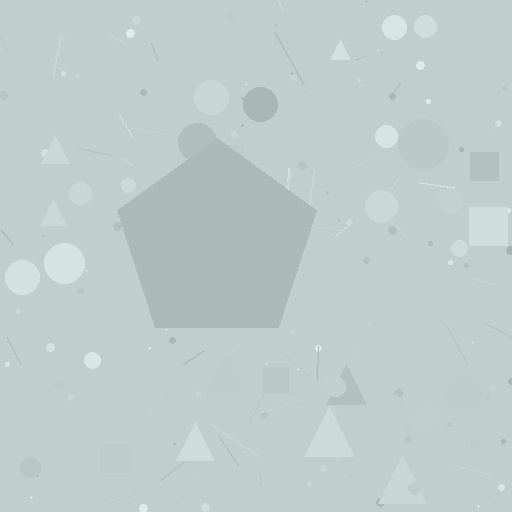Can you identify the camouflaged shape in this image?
The camouflaged shape is a pentagon.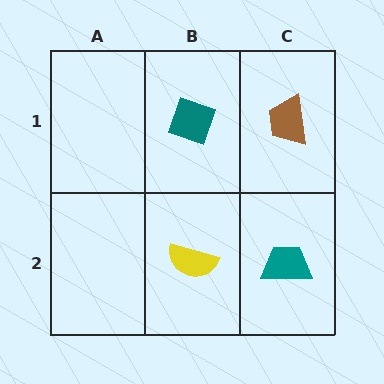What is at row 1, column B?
A teal diamond.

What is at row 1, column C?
A brown trapezoid.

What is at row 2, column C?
A teal trapezoid.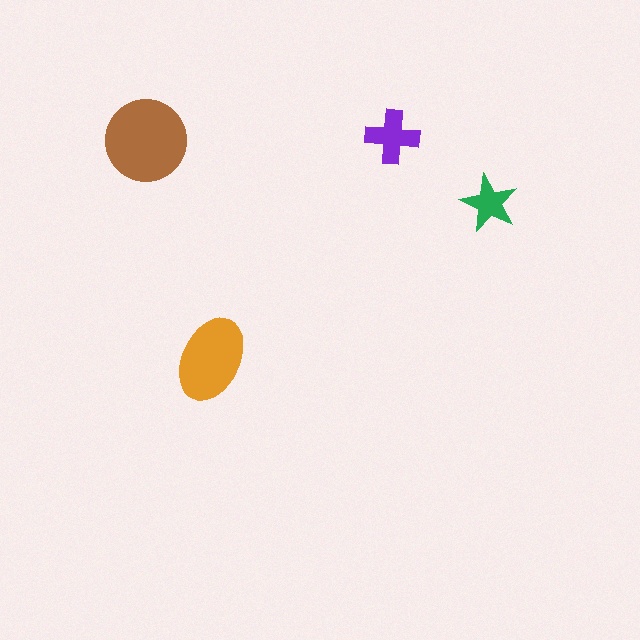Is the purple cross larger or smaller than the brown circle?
Smaller.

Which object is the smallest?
The green star.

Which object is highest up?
The purple cross is topmost.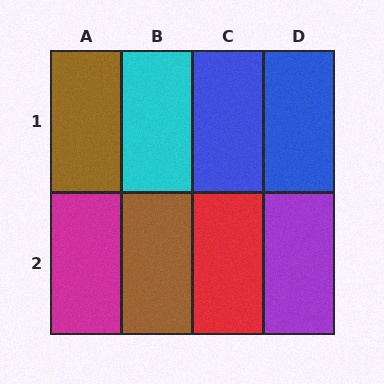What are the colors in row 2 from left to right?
Magenta, brown, red, purple.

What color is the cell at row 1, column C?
Blue.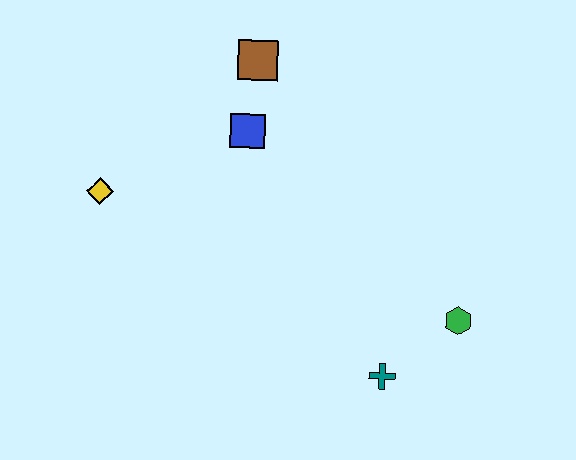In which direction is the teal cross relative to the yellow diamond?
The teal cross is to the right of the yellow diamond.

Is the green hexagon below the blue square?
Yes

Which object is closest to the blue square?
The brown square is closest to the blue square.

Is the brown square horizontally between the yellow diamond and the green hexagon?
Yes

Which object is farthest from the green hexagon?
The yellow diamond is farthest from the green hexagon.